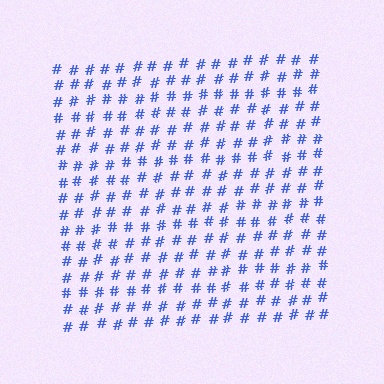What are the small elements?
The small elements are hash symbols.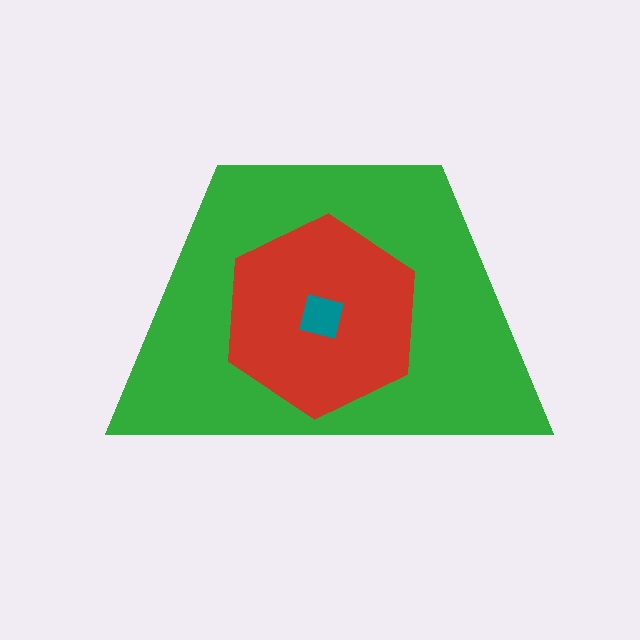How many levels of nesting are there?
3.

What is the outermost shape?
The green trapezoid.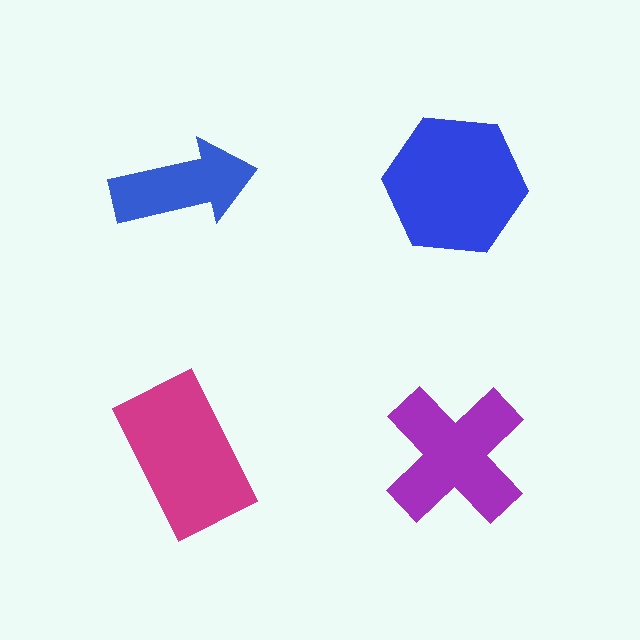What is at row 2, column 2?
A purple cross.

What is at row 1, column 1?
A blue arrow.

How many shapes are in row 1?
2 shapes.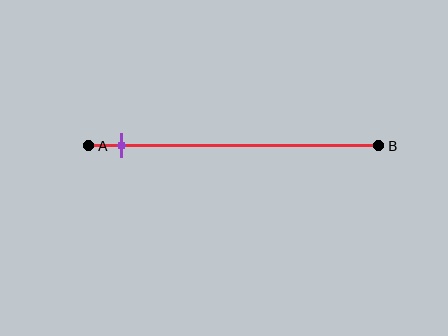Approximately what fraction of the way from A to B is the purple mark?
The purple mark is approximately 10% of the way from A to B.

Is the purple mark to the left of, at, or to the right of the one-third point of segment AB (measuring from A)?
The purple mark is to the left of the one-third point of segment AB.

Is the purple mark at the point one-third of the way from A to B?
No, the mark is at about 10% from A, not at the 33% one-third point.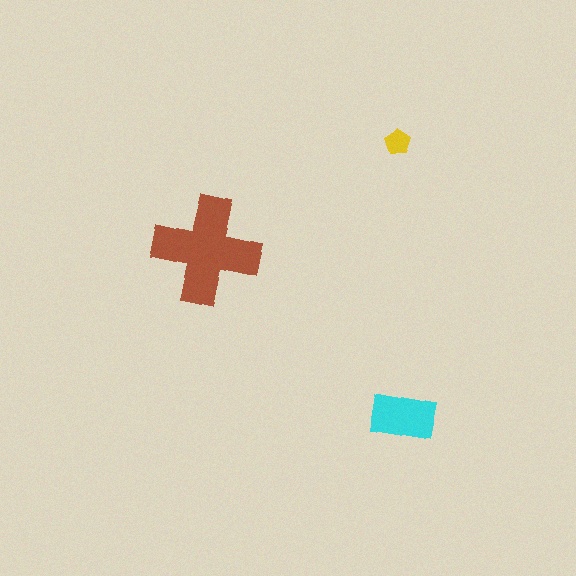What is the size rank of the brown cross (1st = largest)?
1st.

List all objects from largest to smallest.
The brown cross, the cyan rectangle, the yellow pentagon.